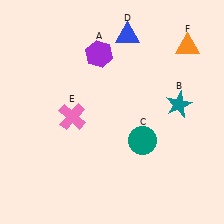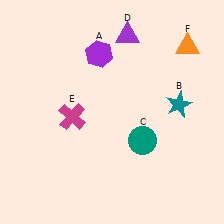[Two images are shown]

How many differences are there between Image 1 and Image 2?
There are 2 differences between the two images.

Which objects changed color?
D changed from blue to purple. E changed from pink to magenta.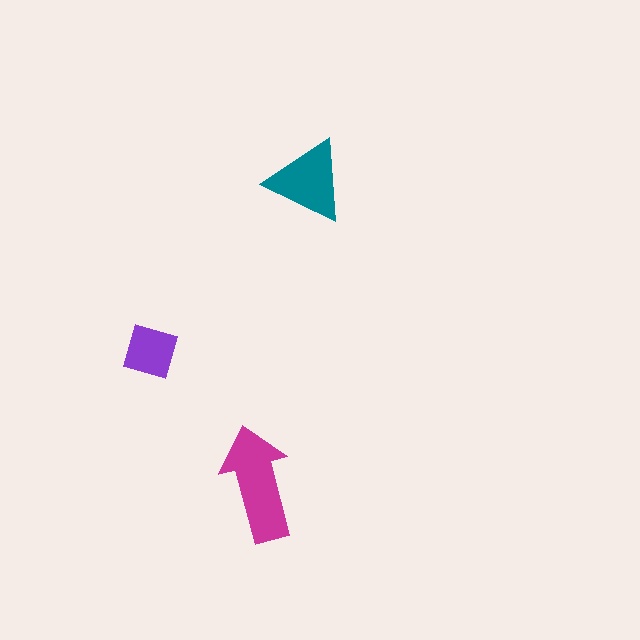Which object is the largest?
The magenta arrow.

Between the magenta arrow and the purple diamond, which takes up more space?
The magenta arrow.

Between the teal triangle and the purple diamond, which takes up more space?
The teal triangle.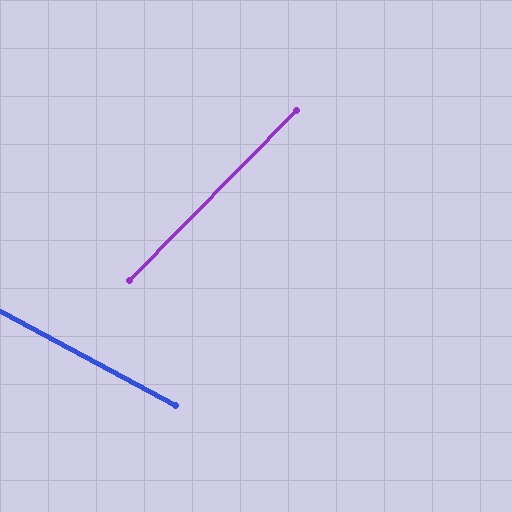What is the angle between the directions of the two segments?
Approximately 74 degrees.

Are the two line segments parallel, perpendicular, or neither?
Neither parallel nor perpendicular — they differ by about 74°.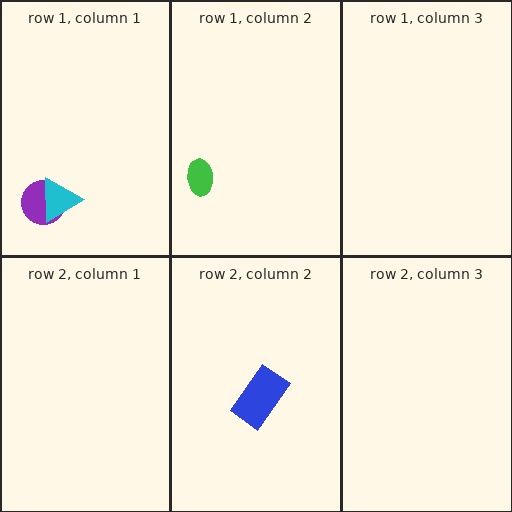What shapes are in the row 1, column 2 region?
The green ellipse.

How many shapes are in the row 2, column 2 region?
1.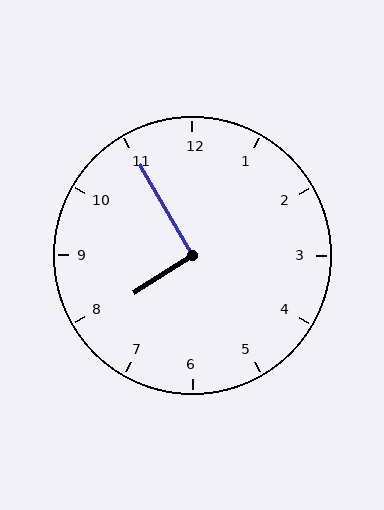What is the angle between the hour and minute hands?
Approximately 92 degrees.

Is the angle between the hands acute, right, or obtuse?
It is right.